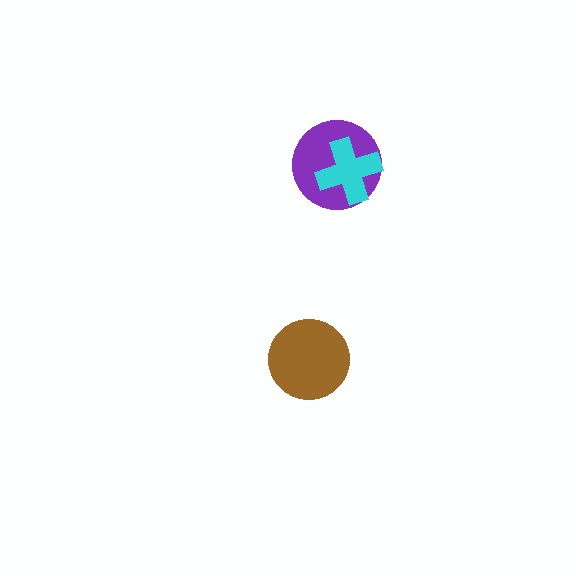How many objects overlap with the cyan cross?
1 object overlaps with the cyan cross.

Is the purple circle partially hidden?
Yes, it is partially covered by another shape.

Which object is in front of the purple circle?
The cyan cross is in front of the purple circle.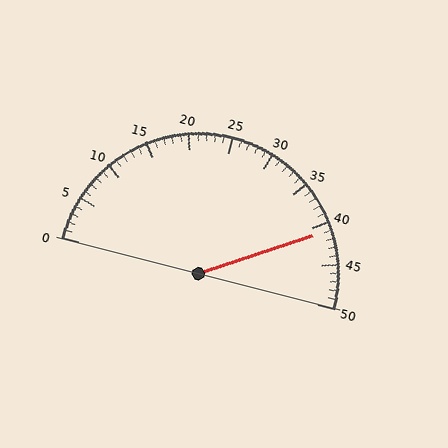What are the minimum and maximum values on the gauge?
The gauge ranges from 0 to 50.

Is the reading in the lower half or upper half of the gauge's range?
The reading is in the upper half of the range (0 to 50).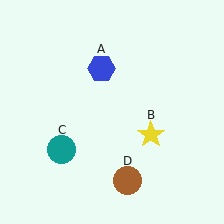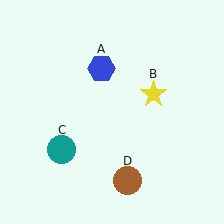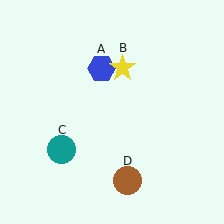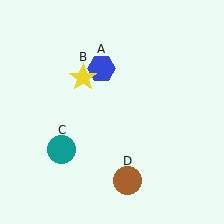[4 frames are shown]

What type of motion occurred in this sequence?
The yellow star (object B) rotated counterclockwise around the center of the scene.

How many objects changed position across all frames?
1 object changed position: yellow star (object B).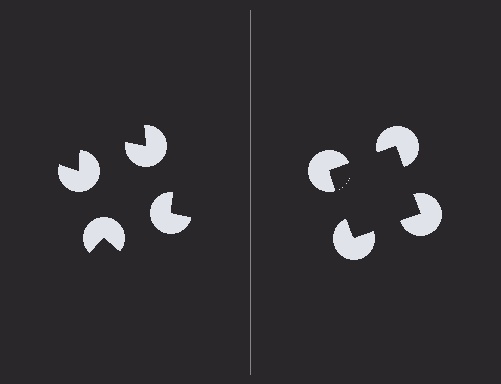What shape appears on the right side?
An illusory square.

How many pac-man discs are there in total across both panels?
8 — 4 on each side.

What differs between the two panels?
The pac-man discs are positioned identically on both sides; only the wedge orientations differ. On the right they align to a square; on the left they are misaligned.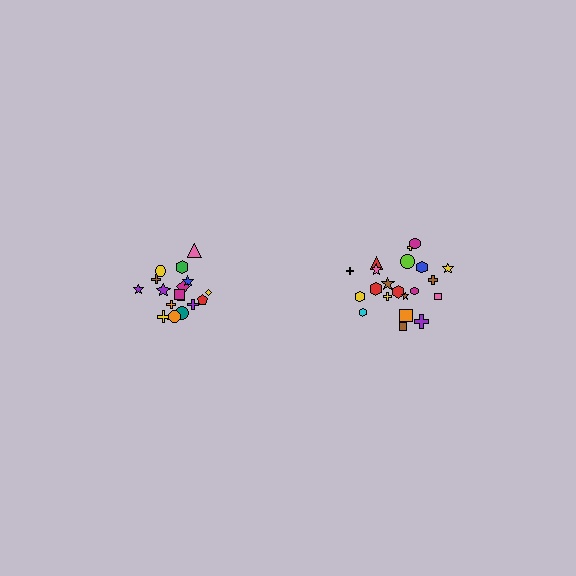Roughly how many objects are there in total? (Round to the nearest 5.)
Roughly 40 objects in total.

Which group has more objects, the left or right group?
The right group.